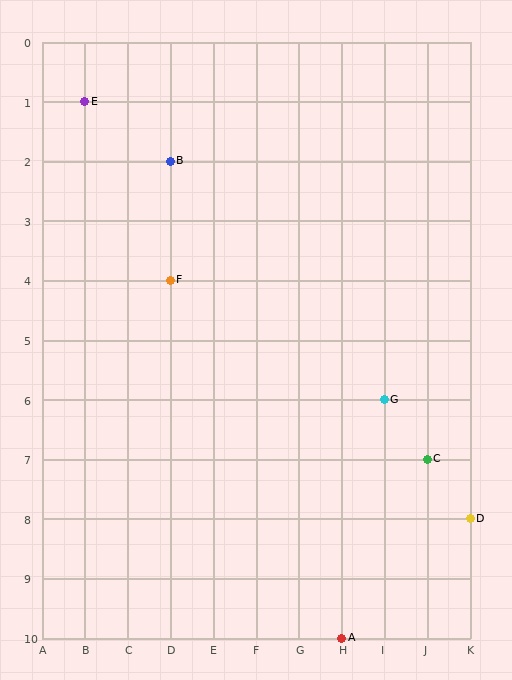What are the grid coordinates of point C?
Point C is at grid coordinates (J, 7).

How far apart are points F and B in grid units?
Points F and B are 2 rows apart.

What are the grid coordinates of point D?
Point D is at grid coordinates (K, 8).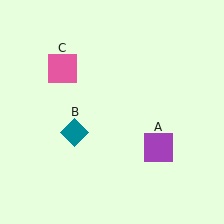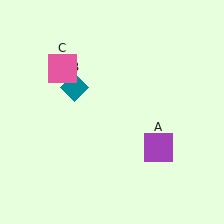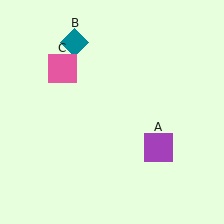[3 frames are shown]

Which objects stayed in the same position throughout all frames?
Purple square (object A) and pink square (object C) remained stationary.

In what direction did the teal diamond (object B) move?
The teal diamond (object B) moved up.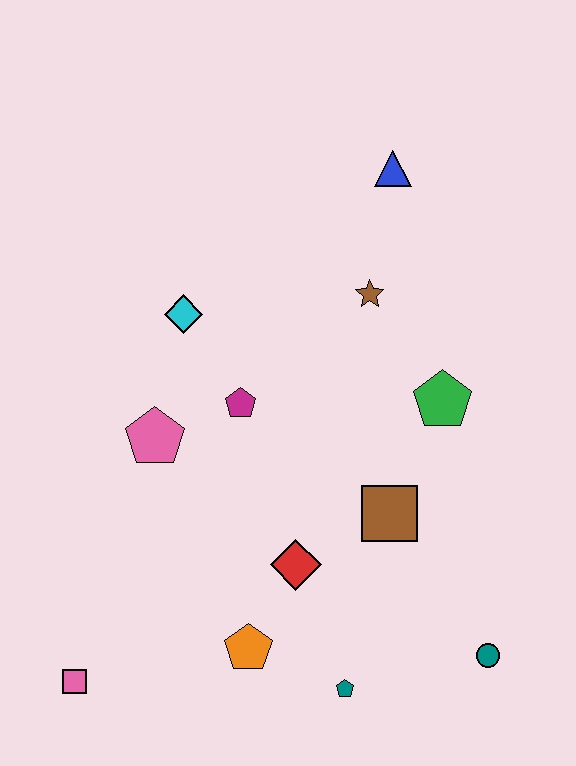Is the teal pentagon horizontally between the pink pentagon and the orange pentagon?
No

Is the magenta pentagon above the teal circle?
Yes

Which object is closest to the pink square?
The orange pentagon is closest to the pink square.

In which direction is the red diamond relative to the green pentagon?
The red diamond is below the green pentagon.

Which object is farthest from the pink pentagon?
The teal circle is farthest from the pink pentagon.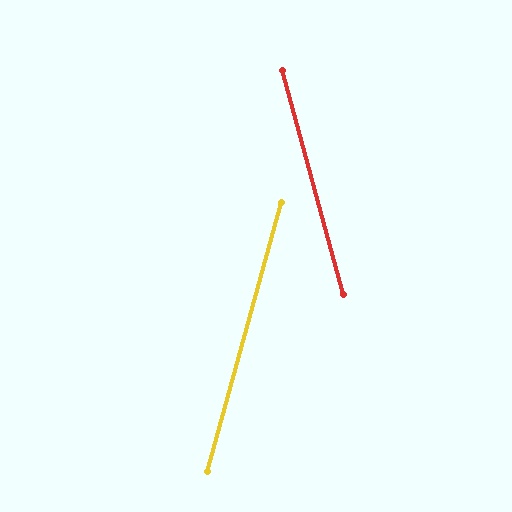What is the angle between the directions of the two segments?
Approximately 30 degrees.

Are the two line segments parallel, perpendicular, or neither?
Neither parallel nor perpendicular — they differ by about 30°.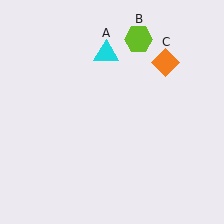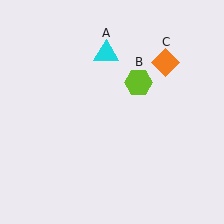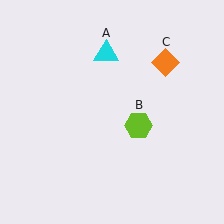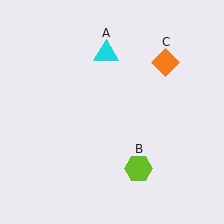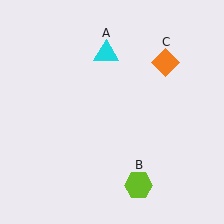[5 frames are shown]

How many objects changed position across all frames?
1 object changed position: lime hexagon (object B).